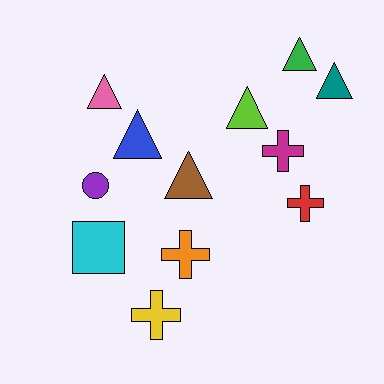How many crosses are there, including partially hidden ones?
There are 4 crosses.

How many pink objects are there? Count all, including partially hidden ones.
There is 1 pink object.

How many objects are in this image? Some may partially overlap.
There are 12 objects.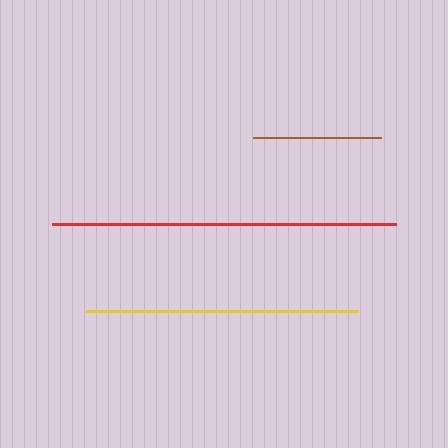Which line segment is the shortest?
The brown line is the shortest at approximately 128 pixels.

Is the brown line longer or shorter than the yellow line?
The yellow line is longer than the brown line.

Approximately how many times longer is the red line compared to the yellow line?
The red line is approximately 1.3 times the length of the yellow line.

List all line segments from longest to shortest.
From longest to shortest: red, yellow, brown.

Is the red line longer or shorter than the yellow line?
The red line is longer than the yellow line.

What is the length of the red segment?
The red segment is approximately 344 pixels long.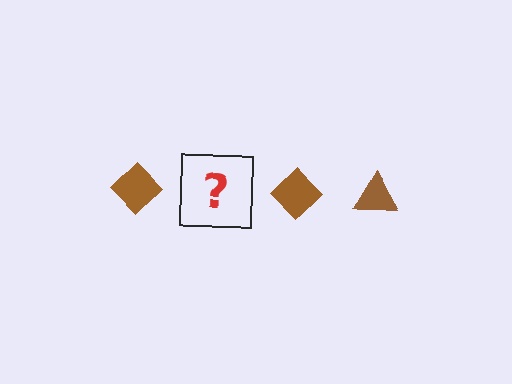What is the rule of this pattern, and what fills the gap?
The rule is that the pattern cycles through diamond, triangle shapes in brown. The gap should be filled with a brown triangle.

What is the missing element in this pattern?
The missing element is a brown triangle.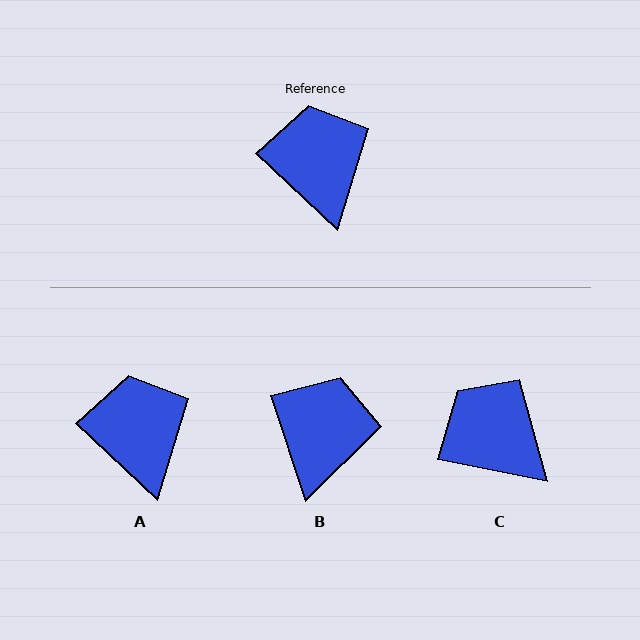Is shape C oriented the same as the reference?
No, it is off by about 32 degrees.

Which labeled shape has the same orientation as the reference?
A.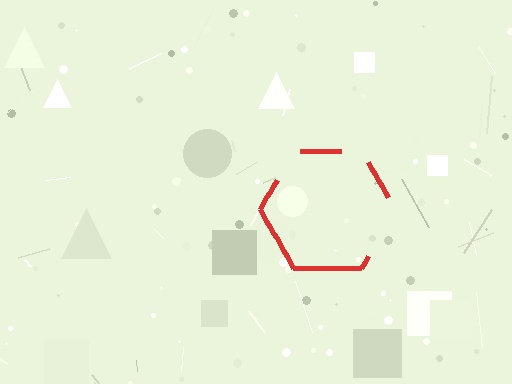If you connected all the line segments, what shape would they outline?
They would outline a hexagon.